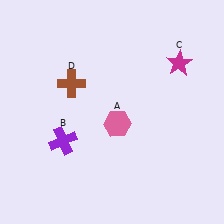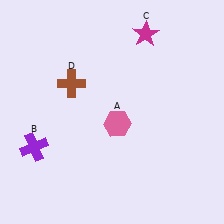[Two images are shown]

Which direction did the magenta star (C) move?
The magenta star (C) moved left.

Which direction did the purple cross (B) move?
The purple cross (B) moved left.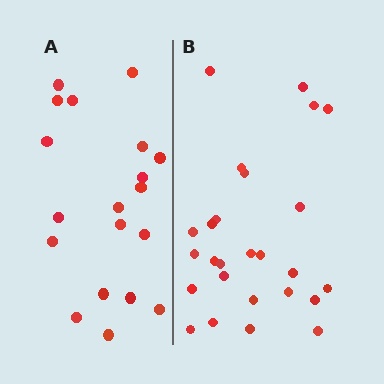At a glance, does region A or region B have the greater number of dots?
Region B (the right region) has more dots.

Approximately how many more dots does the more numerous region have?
Region B has roughly 8 or so more dots than region A.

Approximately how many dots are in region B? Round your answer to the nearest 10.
About 30 dots. (The exact count is 26, which rounds to 30.)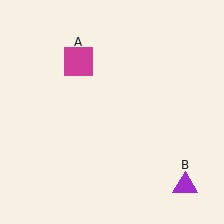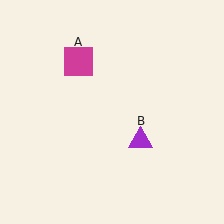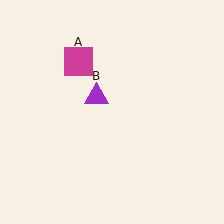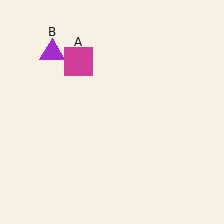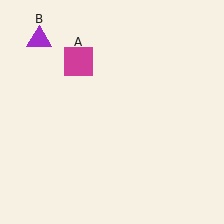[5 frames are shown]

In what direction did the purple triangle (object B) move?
The purple triangle (object B) moved up and to the left.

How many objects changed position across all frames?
1 object changed position: purple triangle (object B).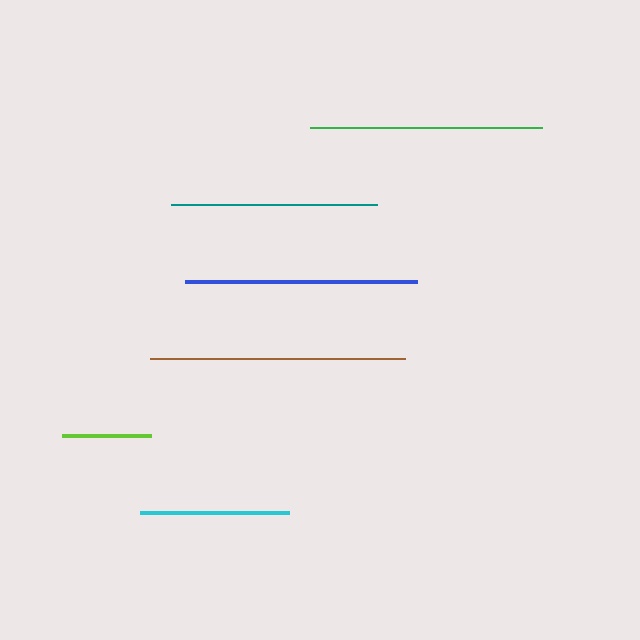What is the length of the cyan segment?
The cyan segment is approximately 149 pixels long.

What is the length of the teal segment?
The teal segment is approximately 206 pixels long.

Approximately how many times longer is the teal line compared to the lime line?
The teal line is approximately 2.3 times the length of the lime line.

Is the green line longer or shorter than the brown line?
The brown line is longer than the green line.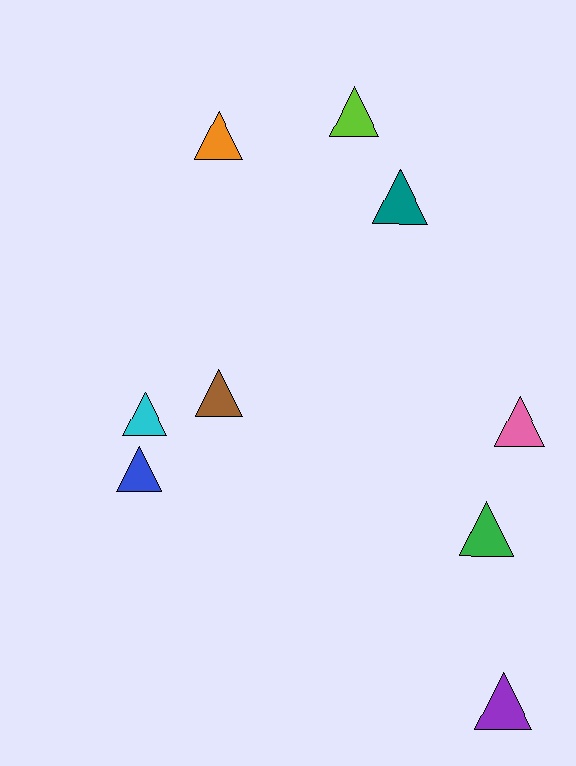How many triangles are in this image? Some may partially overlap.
There are 9 triangles.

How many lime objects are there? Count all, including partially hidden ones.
There is 1 lime object.